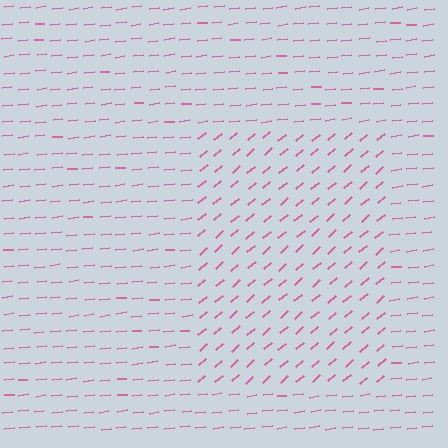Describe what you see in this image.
The image is filled with small pink line segments. A rectangle region in the image has lines oriented differently from the surrounding lines, creating a visible texture boundary.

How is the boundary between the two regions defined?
The boundary is defined purely by a change in line orientation (approximately 34 degrees difference). All lines are the same color and thickness.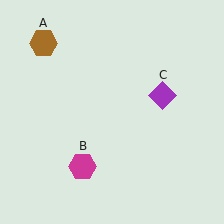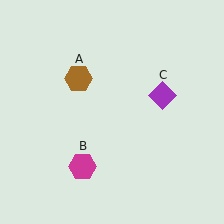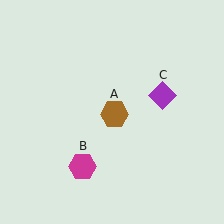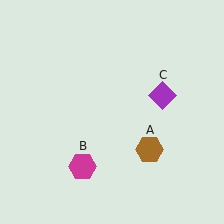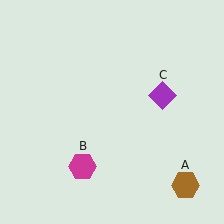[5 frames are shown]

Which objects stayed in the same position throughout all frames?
Magenta hexagon (object B) and purple diamond (object C) remained stationary.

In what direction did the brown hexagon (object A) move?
The brown hexagon (object A) moved down and to the right.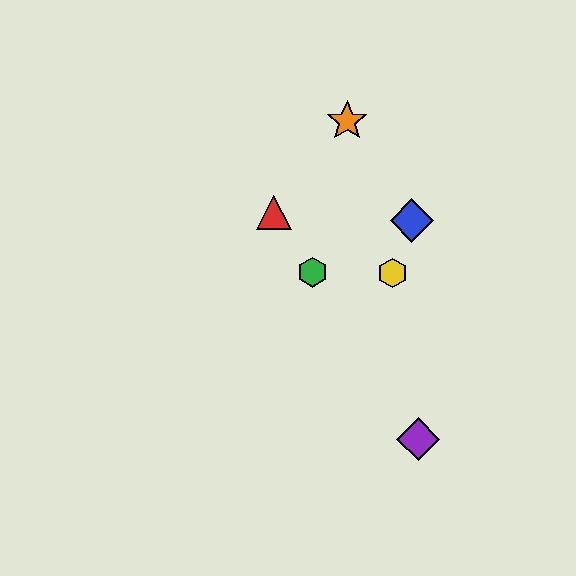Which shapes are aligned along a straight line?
The red triangle, the green hexagon, the purple diamond are aligned along a straight line.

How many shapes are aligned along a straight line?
3 shapes (the red triangle, the green hexagon, the purple diamond) are aligned along a straight line.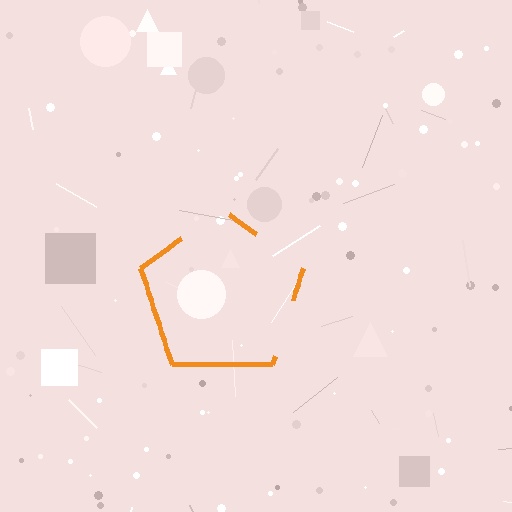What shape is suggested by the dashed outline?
The dashed outline suggests a pentagon.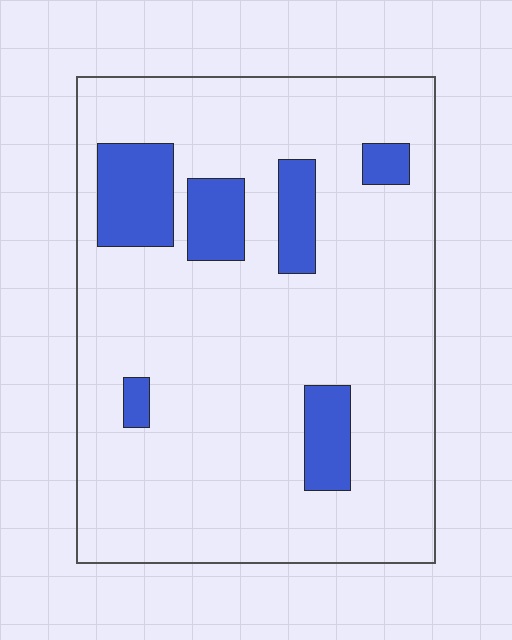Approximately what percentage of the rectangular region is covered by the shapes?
Approximately 15%.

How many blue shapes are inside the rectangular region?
6.